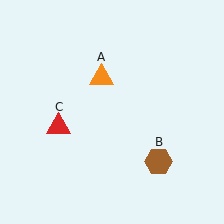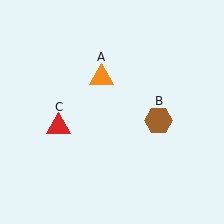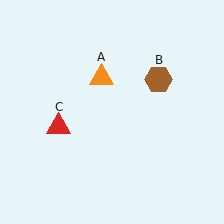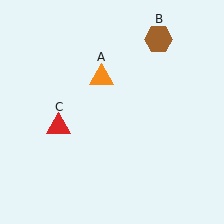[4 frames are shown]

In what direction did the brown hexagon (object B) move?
The brown hexagon (object B) moved up.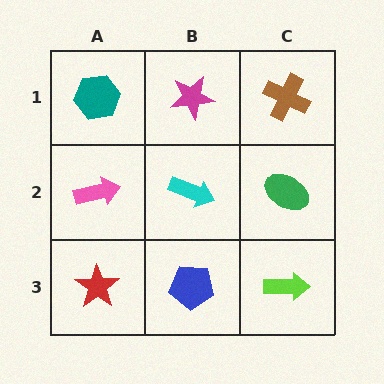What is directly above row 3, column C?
A green ellipse.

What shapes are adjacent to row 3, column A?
A pink arrow (row 2, column A), a blue pentagon (row 3, column B).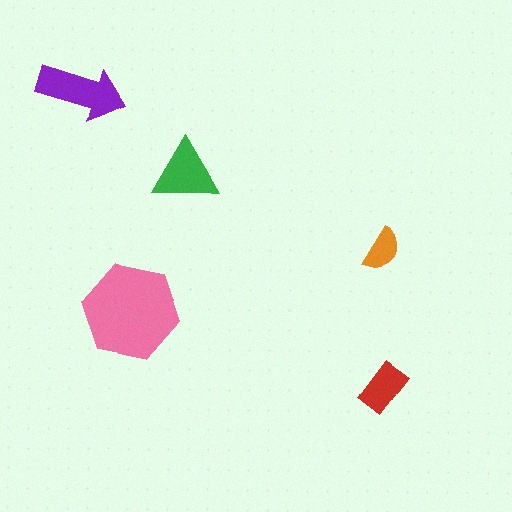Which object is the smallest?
The orange semicircle.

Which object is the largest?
The pink hexagon.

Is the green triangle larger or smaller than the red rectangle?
Larger.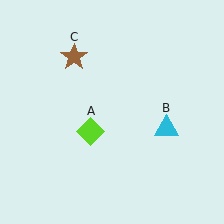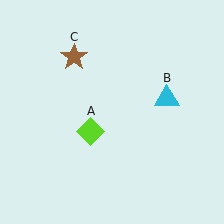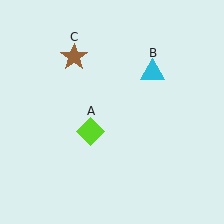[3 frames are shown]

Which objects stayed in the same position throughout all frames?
Lime diamond (object A) and brown star (object C) remained stationary.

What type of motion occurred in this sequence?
The cyan triangle (object B) rotated counterclockwise around the center of the scene.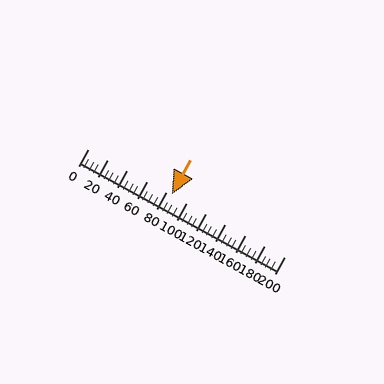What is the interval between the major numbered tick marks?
The major tick marks are spaced 20 units apart.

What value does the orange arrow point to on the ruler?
The orange arrow points to approximately 85.